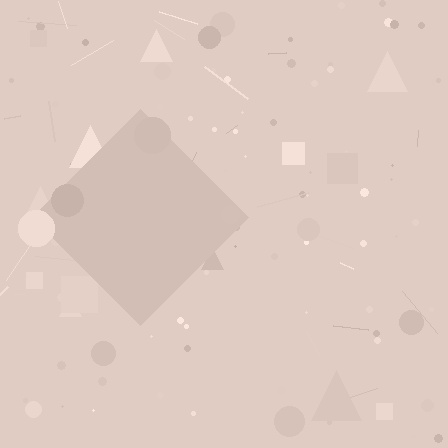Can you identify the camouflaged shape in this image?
The camouflaged shape is a diamond.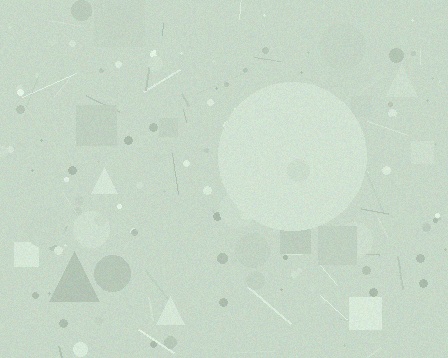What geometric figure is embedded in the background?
A circle is embedded in the background.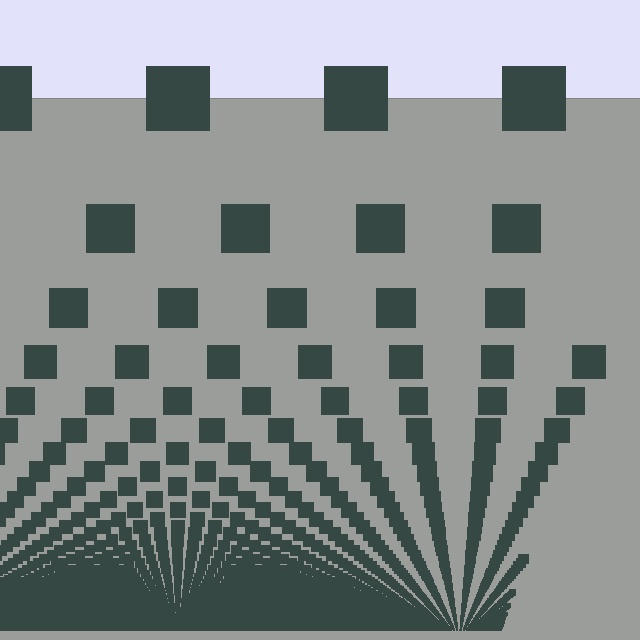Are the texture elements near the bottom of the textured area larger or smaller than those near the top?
Smaller. The gradient is inverted — elements near the bottom are smaller and denser.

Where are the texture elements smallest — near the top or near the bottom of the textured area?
Near the bottom.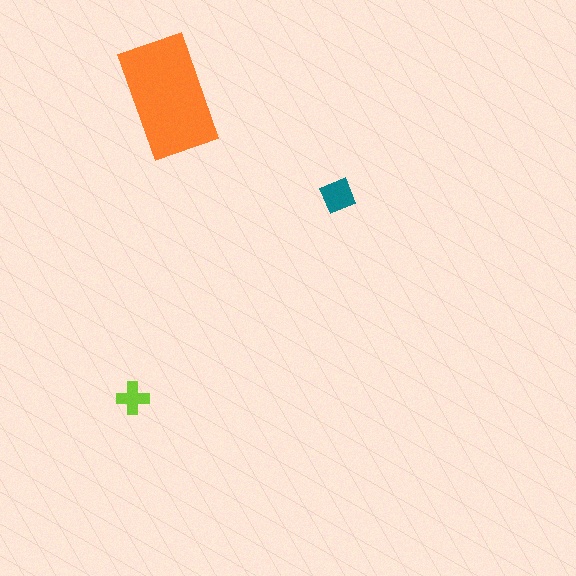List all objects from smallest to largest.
The lime cross, the teal diamond, the orange rectangle.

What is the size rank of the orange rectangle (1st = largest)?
1st.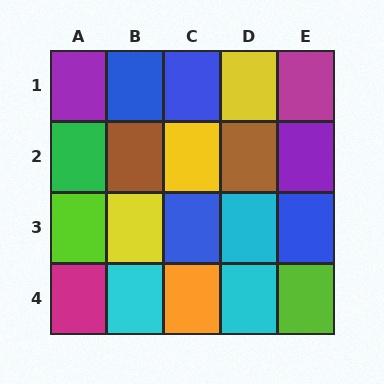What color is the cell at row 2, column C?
Yellow.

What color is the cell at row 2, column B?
Brown.